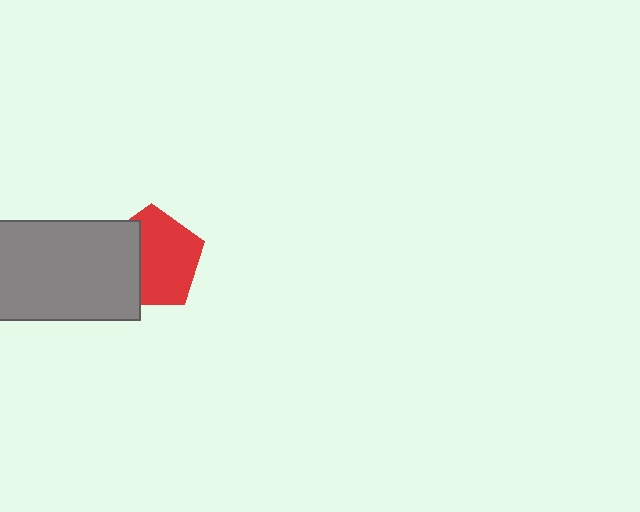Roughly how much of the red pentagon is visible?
About half of it is visible (roughly 64%).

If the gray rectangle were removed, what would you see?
You would see the complete red pentagon.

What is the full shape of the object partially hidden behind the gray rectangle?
The partially hidden object is a red pentagon.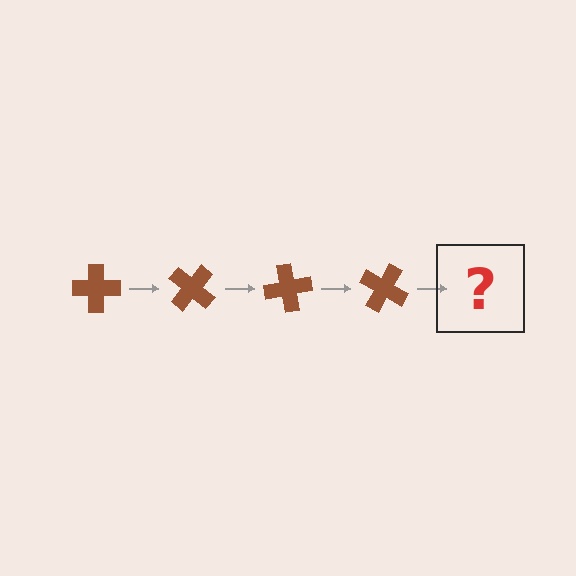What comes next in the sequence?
The next element should be a brown cross rotated 160 degrees.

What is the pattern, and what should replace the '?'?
The pattern is that the cross rotates 40 degrees each step. The '?' should be a brown cross rotated 160 degrees.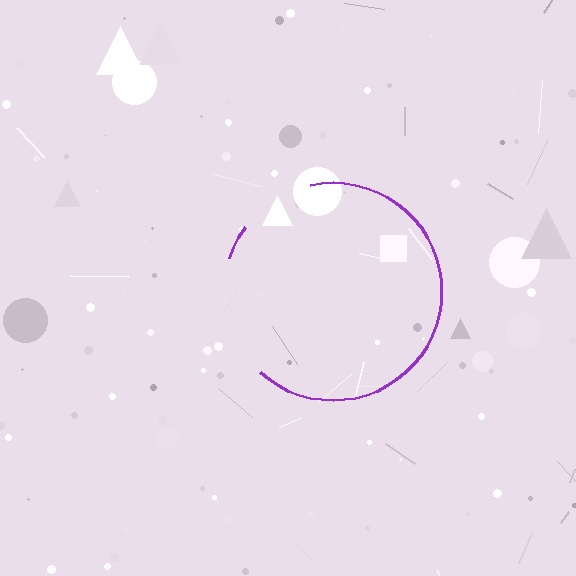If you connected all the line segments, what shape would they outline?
They would outline a circle.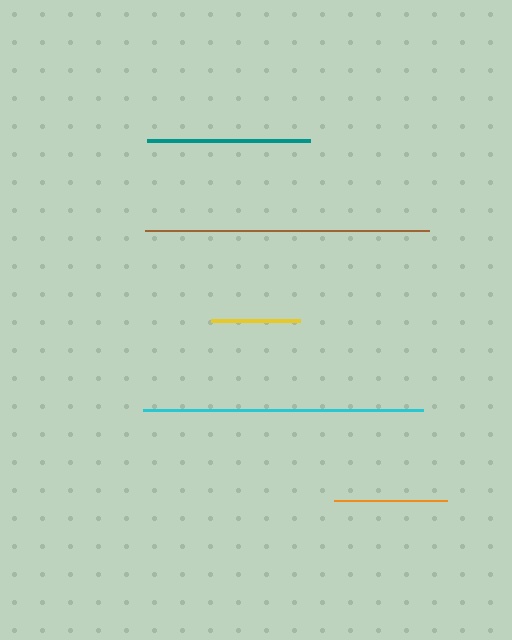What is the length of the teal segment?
The teal segment is approximately 162 pixels long.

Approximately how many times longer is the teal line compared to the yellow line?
The teal line is approximately 1.8 times the length of the yellow line.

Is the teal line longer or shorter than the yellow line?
The teal line is longer than the yellow line.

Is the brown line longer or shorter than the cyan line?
The brown line is longer than the cyan line.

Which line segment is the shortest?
The yellow line is the shortest at approximately 89 pixels.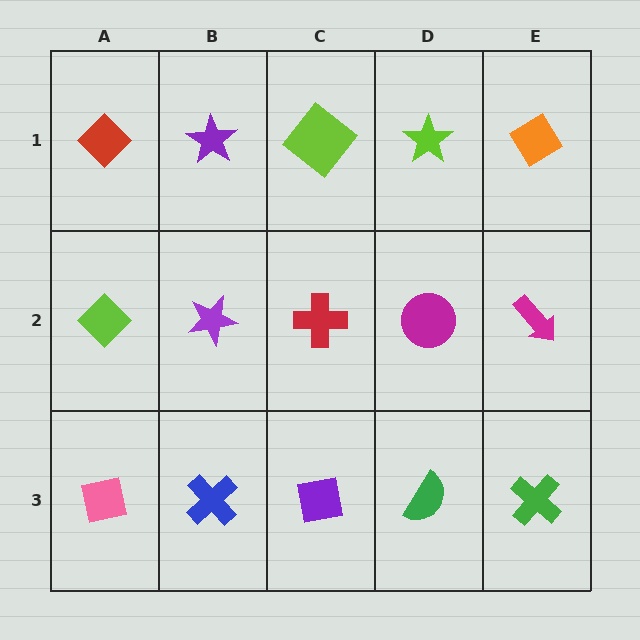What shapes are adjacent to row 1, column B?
A purple star (row 2, column B), a red diamond (row 1, column A), a lime diamond (row 1, column C).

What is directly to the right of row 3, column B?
A purple square.